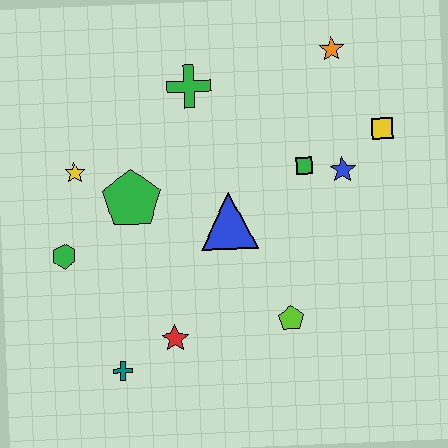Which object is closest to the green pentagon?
The yellow star is closest to the green pentagon.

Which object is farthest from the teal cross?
The orange star is farthest from the teal cross.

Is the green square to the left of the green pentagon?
No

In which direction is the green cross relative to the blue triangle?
The green cross is above the blue triangle.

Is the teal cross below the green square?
Yes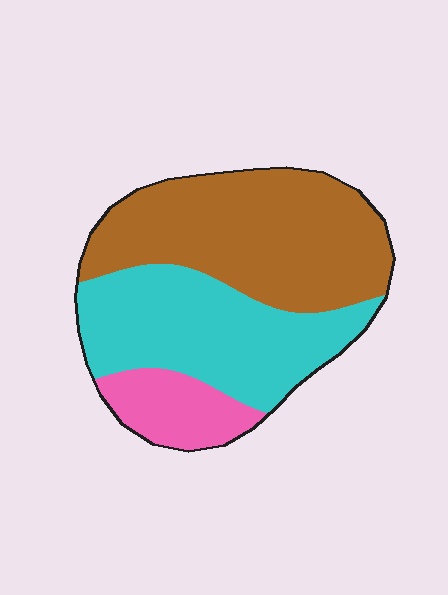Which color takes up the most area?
Brown, at roughly 45%.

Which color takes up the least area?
Pink, at roughly 15%.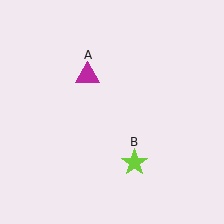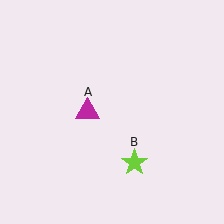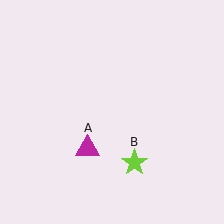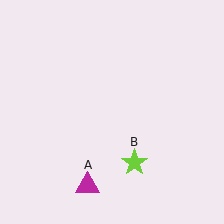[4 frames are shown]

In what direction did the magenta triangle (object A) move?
The magenta triangle (object A) moved down.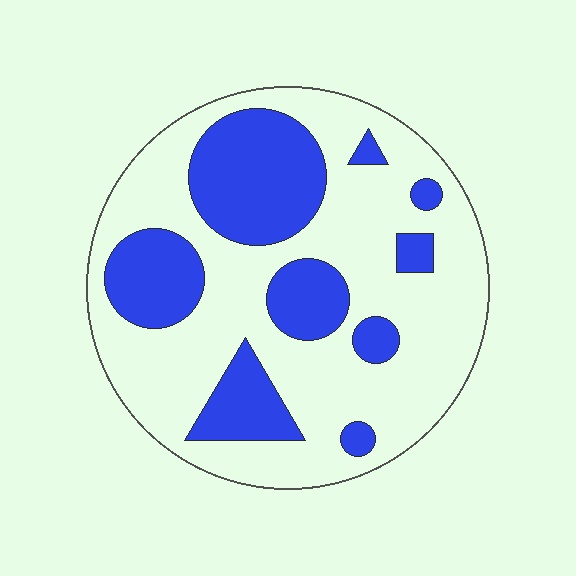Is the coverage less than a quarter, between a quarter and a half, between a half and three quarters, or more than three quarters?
Between a quarter and a half.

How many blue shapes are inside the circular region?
9.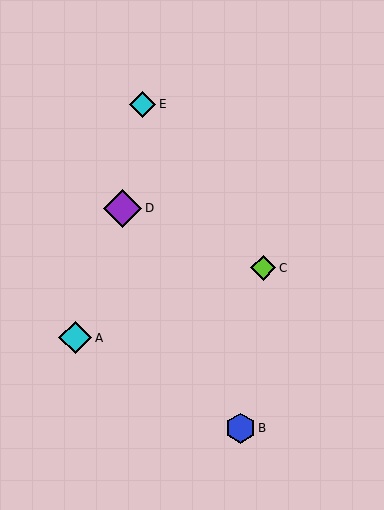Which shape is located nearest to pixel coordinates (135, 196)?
The purple diamond (labeled D) at (122, 208) is nearest to that location.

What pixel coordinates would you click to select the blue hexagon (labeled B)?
Click at (240, 428) to select the blue hexagon B.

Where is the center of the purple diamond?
The center of the purple diamond is at (122, 208).